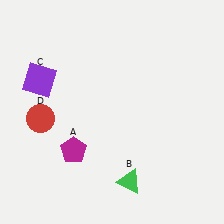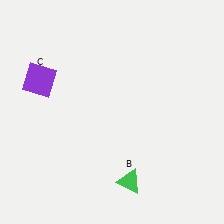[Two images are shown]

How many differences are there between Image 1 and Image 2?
There are 2 differences between the two images.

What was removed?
The red circle (D), the magenta pentagon (A) were removed in Image 2.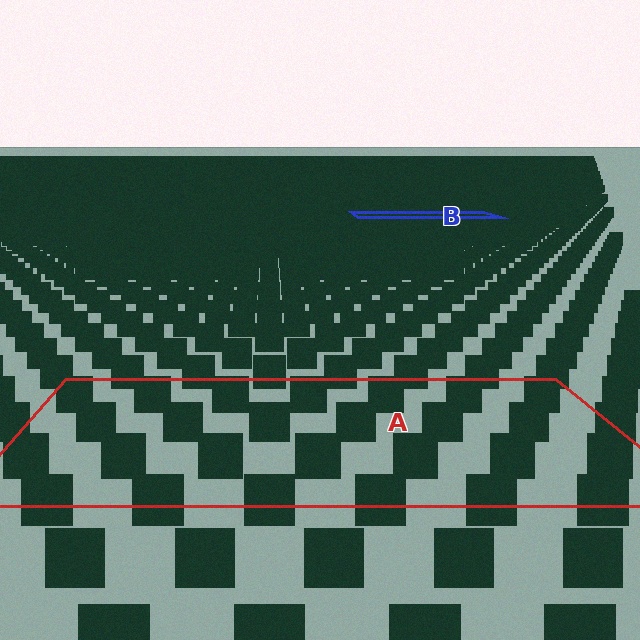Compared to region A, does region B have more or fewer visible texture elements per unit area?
Region B has more texture elements per unit area — they are packed more densely because it is farther away.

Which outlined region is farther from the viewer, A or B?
Region B is farther from the viewer — the texture elements inside it appear smaller and more densely packed.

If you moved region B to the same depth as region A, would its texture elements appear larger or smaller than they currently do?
They would appear larger. At a closer depth, the same texture elements are projected at a bigger on-screen size.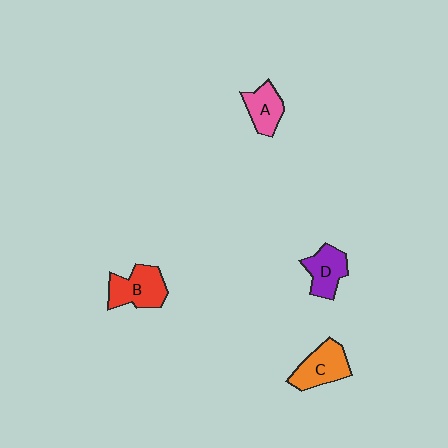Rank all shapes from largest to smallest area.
From largest to smallest: B (red), C (orange), D (purple), A (pink).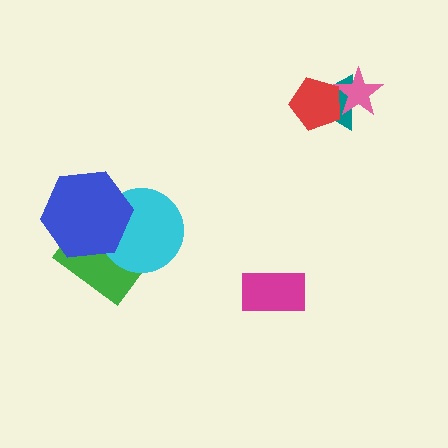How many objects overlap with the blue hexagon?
2 objects overlap with the blue hexagon.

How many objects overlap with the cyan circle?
2 objects overlap with the cyan circle.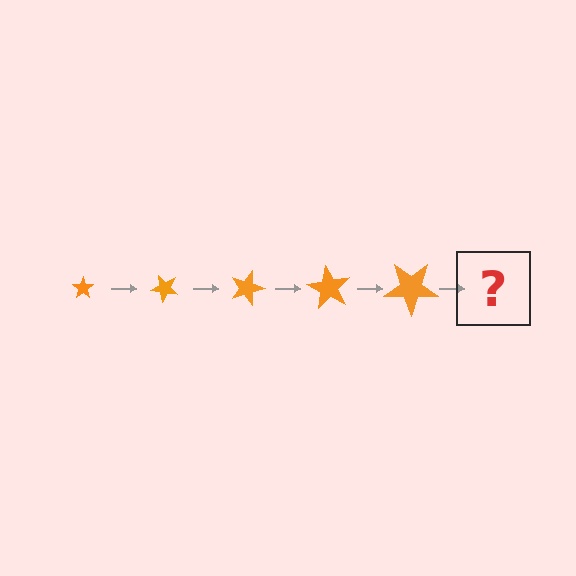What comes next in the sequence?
The next element should be a star, larger than the previous one and rotated 225 degrees from the start.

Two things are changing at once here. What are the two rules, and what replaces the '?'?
The two rules are that the star grows larger each step and it rotates 45 degrees each step. The '?' should be a star, larger than the previous one and rotated 225 degrees from the start.